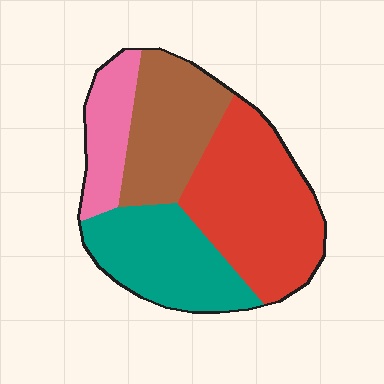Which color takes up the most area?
Red, at roughly 35%.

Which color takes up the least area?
Pink, at roughly 15%.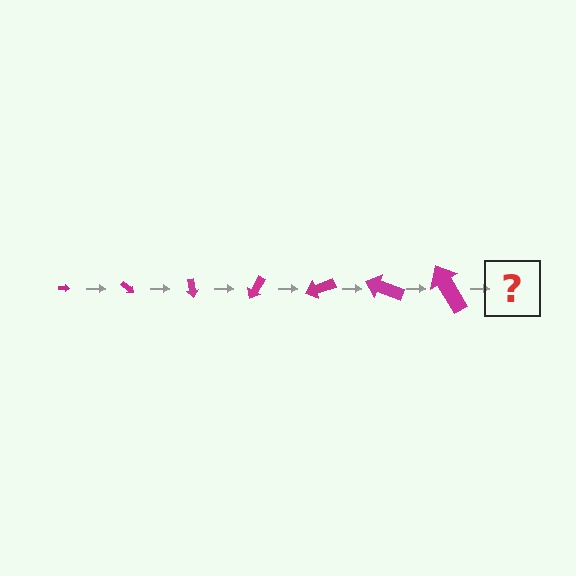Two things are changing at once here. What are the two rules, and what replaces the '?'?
The two rules are that the arrow grows larger each step and it rotates 40 degrees each step. The '?' should be an arrow, larger than the previous one and rotated 280 degrees from the start.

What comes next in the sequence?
The next element should be an arrow, larger than the previous one and rotated 280 degrees from the start.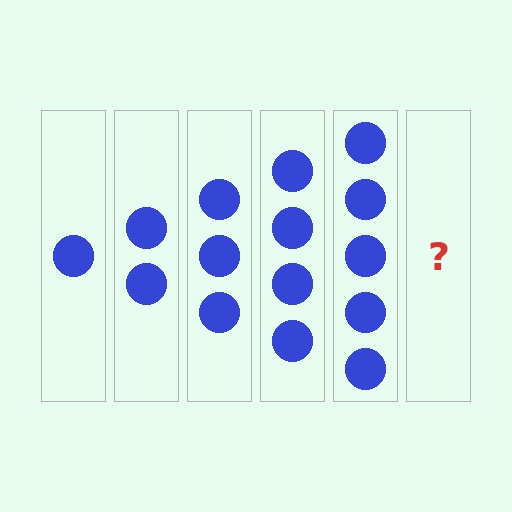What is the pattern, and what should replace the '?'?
The pattern is that each step adds one more circle. The '?' should be 6 circles.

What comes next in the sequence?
The next element should be 6 circles.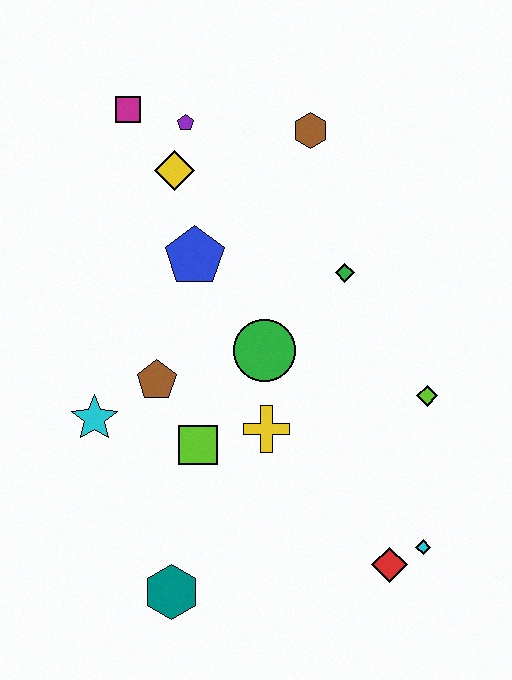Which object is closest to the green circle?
The yellow cross is closest to the green circle.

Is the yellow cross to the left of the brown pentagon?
No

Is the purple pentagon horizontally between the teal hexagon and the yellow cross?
Yes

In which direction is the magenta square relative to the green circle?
The magenta square is above the green circle.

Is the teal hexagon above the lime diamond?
No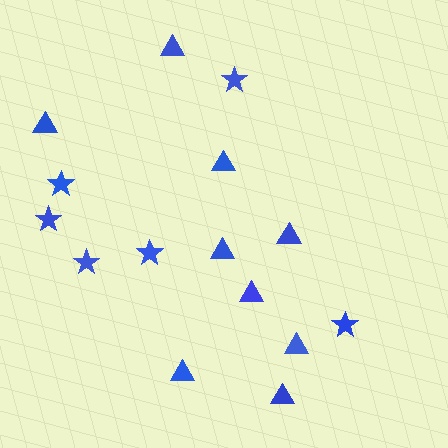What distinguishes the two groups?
There are 2 groups: one group of triangles (9) and one group of stars (6).